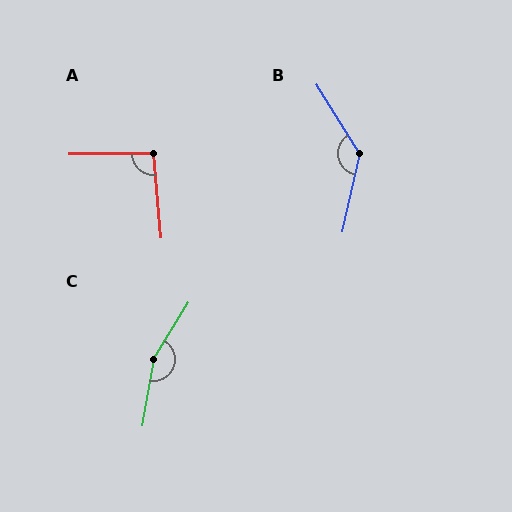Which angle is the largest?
C, at approximately 159 degrees.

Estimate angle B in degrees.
Approximately 135 degrees.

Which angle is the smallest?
A, at approximately 95 degrees.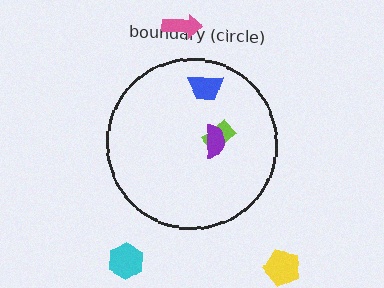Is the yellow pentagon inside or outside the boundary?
Outside.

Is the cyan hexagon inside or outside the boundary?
Outside.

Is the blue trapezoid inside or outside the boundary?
Inside.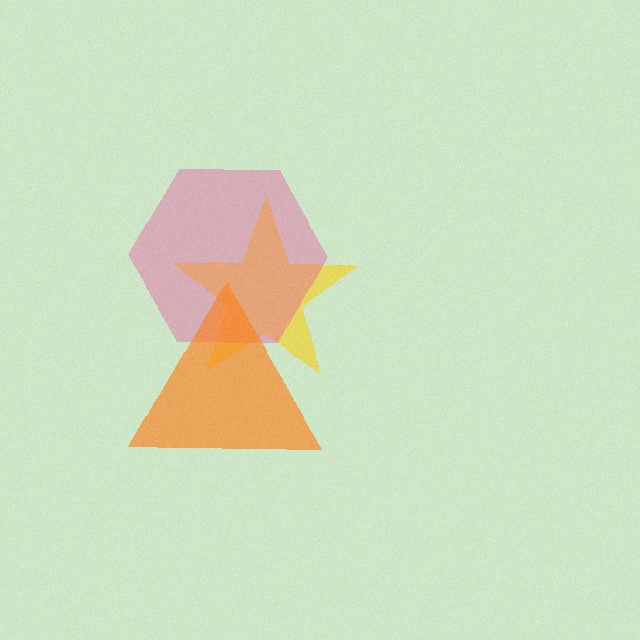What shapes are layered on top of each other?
The layered shapes are: a yellow star, a pink hexagon, an orange triangle.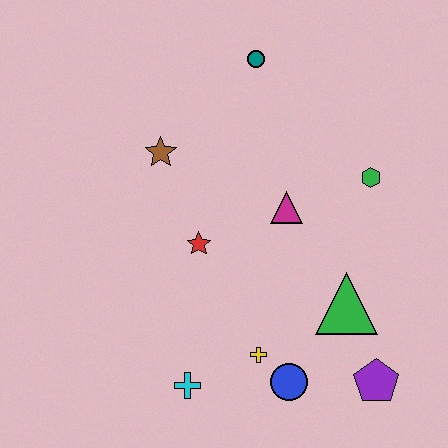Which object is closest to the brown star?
The red star is closest to the brown star.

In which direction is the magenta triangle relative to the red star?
The magenta triangle is to the right of the red star.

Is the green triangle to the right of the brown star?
Yes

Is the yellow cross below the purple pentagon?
No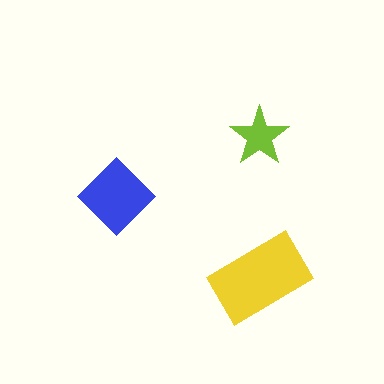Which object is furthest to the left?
The blue diamond is leftmost.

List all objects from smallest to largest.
The lime star, the blue diamond, the yellow rectangle.